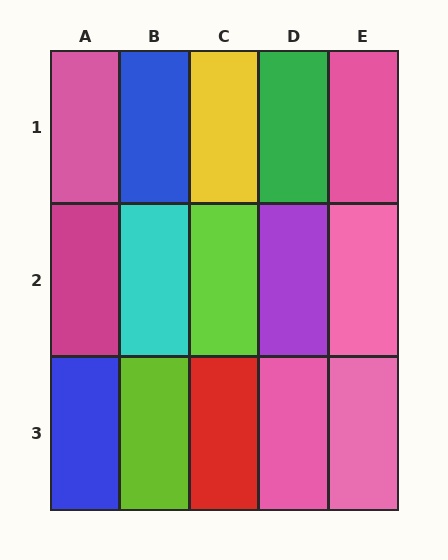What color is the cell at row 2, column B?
Cyan.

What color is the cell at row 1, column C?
Yellow.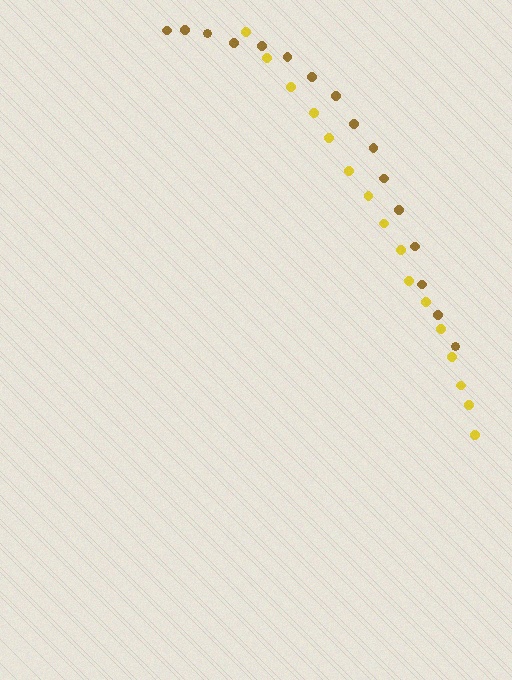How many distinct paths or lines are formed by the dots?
There are 2 distinct paths.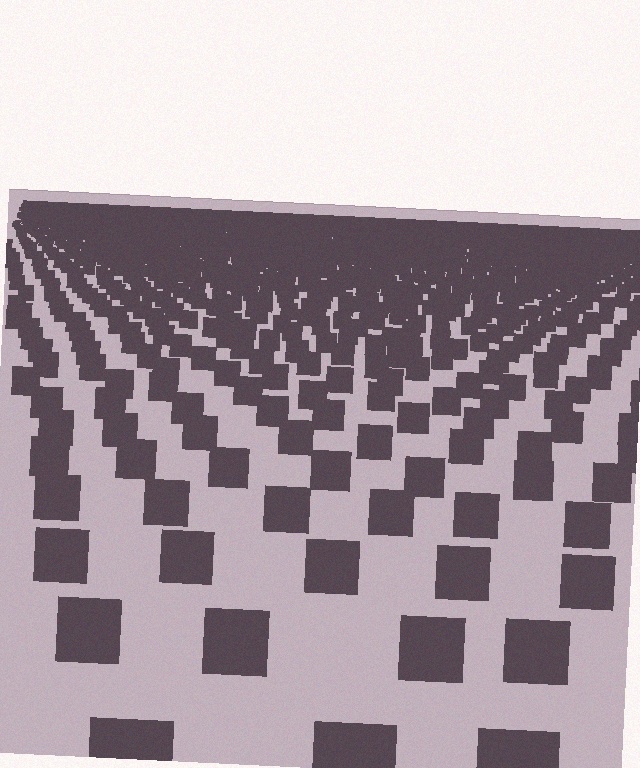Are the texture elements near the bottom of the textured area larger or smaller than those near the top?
Larger. Near the bottom, elements are closer to the viewer and appear at a bigger on-screen size.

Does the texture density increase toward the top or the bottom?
Density increases toward the top.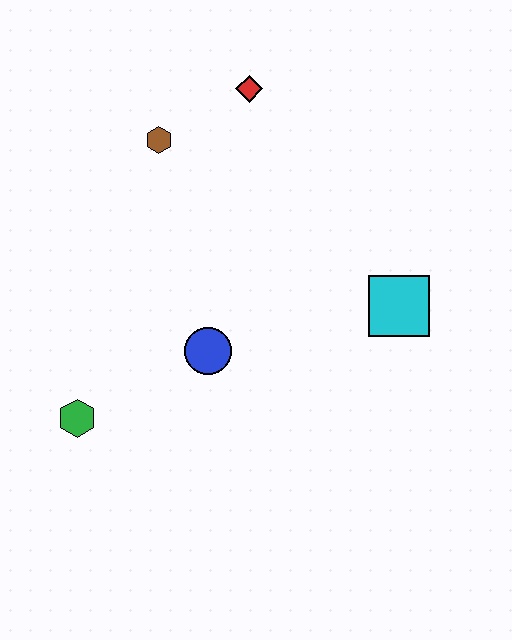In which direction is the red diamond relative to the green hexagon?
The red diamond is above the green hexagon.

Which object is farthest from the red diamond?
The green hexagon is farthest from the red diamond.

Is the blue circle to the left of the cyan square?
Yes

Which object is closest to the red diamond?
The brown hexagon is closest to the red diamond.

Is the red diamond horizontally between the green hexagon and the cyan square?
Yes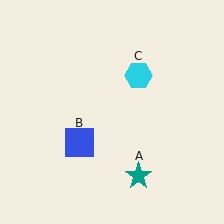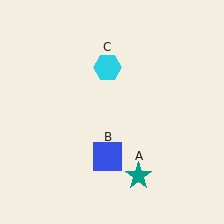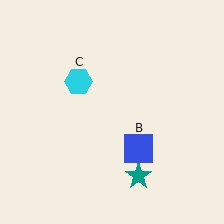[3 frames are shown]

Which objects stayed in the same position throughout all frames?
Teal star (object A) remained stationary.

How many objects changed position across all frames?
2 objects changed position: blue square (object B), cyan hexagon (object C).